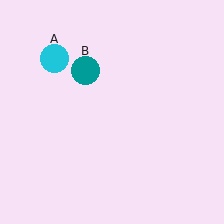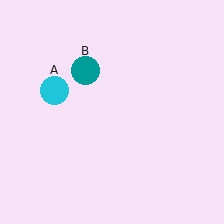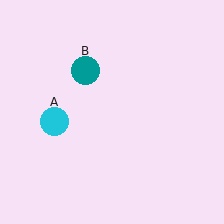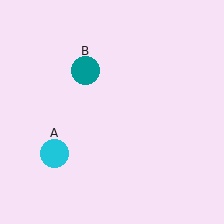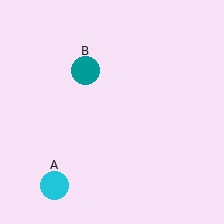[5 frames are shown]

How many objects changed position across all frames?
1 object changed position: cyan circle (object A).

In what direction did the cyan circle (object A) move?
The cyan circle (object A) moved down.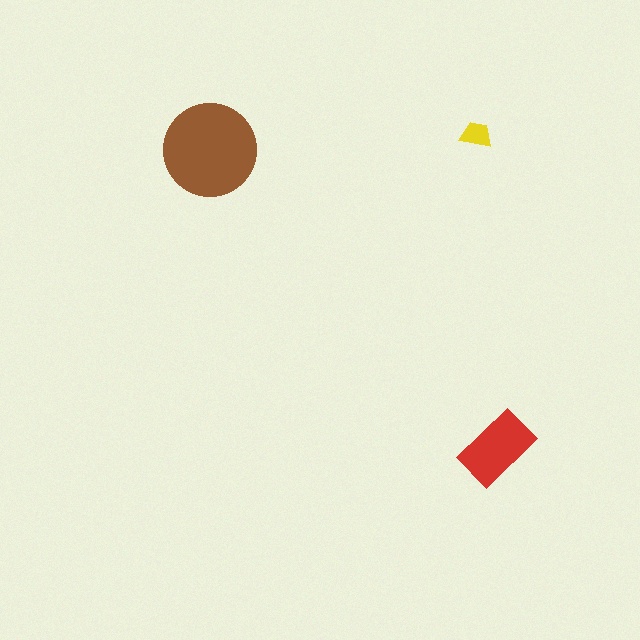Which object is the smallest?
The yellow trapezoid.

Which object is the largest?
The brown circle.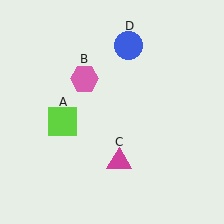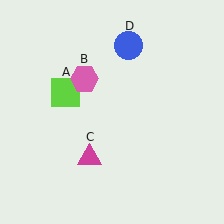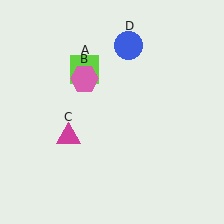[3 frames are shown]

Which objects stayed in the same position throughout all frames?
Pink hexagon (object B) and blue circle (object D) remained stationary.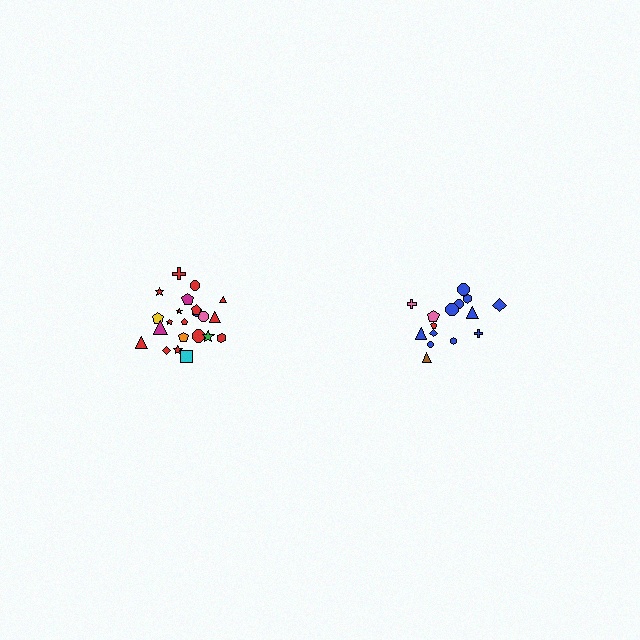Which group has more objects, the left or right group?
The left group.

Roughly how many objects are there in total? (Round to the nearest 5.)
Roughly 35 objects in total.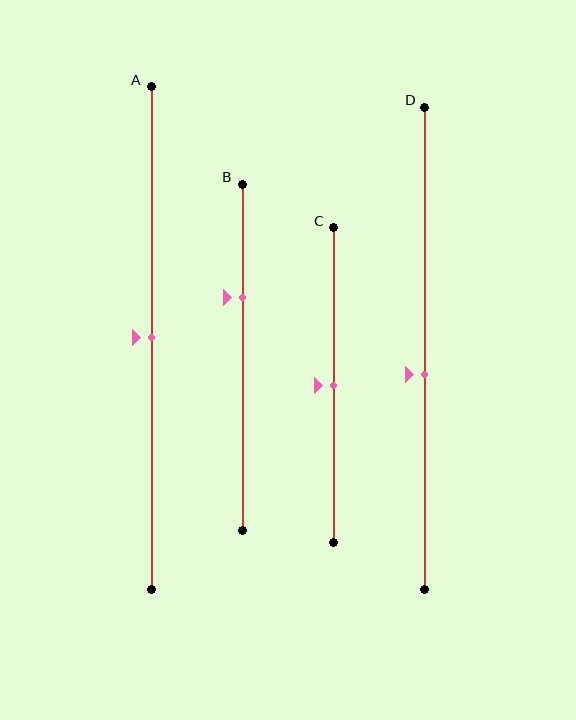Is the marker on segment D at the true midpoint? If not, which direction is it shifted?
No, the marker on segment D is shifted downward by about 5% of the segment length.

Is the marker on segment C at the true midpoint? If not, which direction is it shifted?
Yes, the marker on segment C is at the true midpoint.